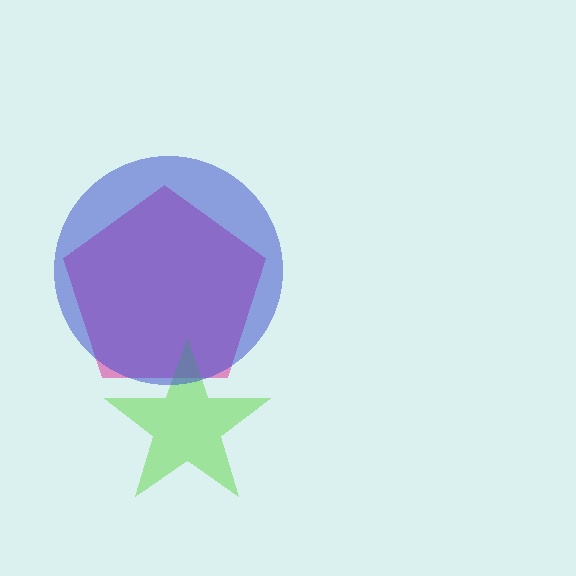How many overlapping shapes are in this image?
There are 3 overlapping shapes in the image.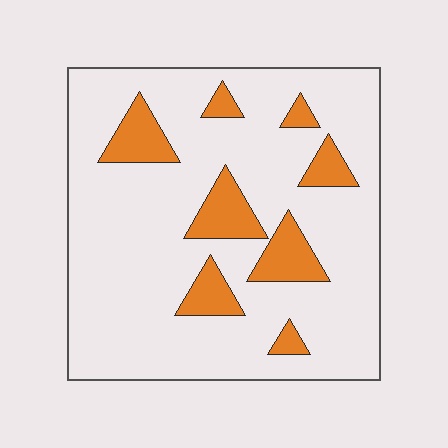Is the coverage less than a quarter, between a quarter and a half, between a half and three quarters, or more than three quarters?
Less than a quarter.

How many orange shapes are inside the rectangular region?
8.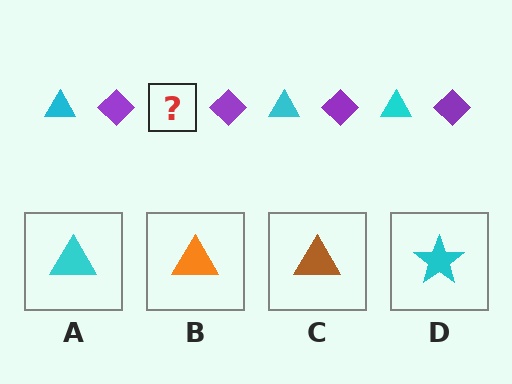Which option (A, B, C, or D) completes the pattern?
A.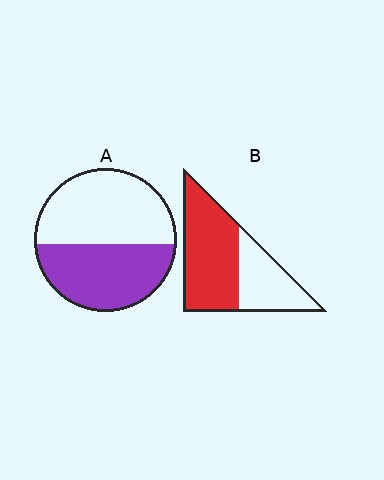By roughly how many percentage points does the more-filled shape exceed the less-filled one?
By roughly 15 percentage points (B over A).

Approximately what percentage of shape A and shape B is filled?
A is approximately 45% and B is approximately 60%.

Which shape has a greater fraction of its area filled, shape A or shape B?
Shape B.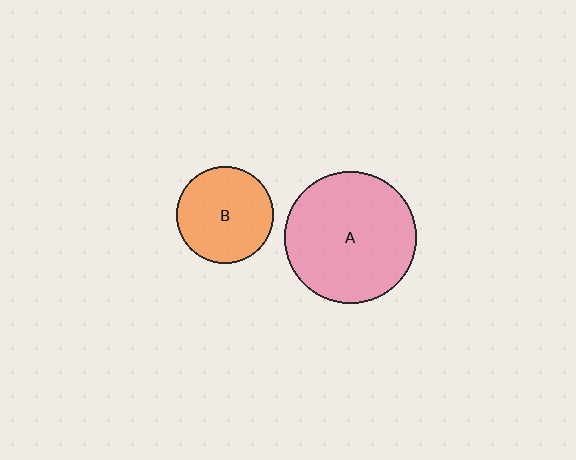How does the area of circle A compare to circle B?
Approximately 1.9 times.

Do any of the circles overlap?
No, none of the circles overlap.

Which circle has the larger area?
Circle A (pink).